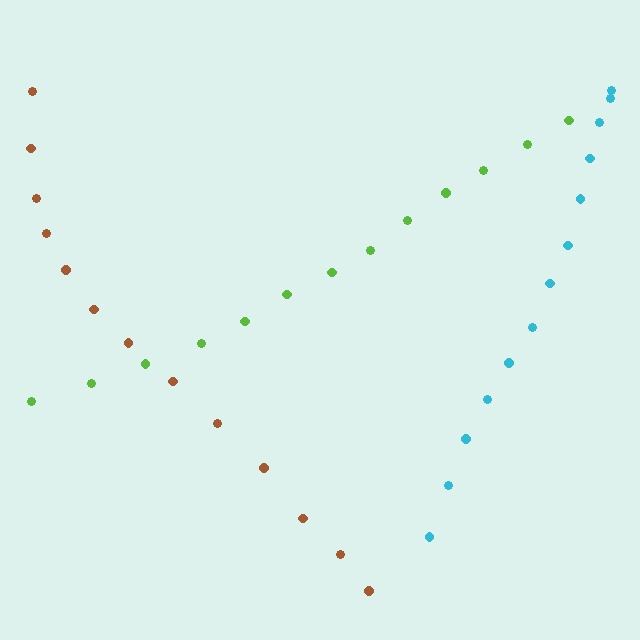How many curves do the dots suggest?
There are 3 distinct paths.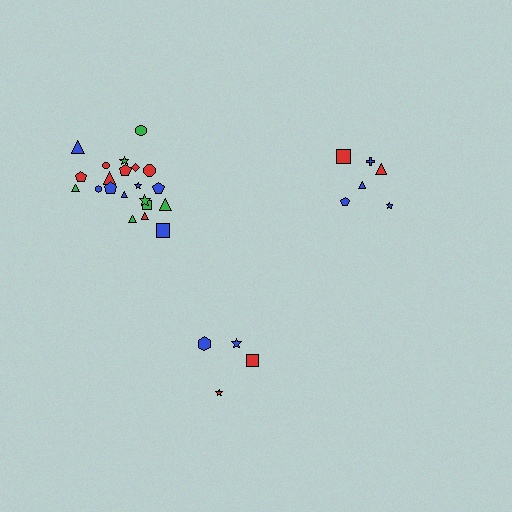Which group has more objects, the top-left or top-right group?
The top-left group.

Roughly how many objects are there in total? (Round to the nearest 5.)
Roughly 30 objects in total.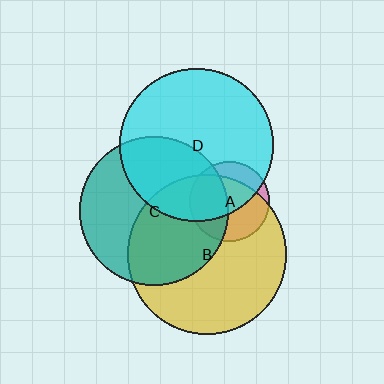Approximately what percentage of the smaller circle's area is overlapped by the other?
Approximately 80%.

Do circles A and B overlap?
Yes.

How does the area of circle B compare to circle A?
Approximately 4.0 times.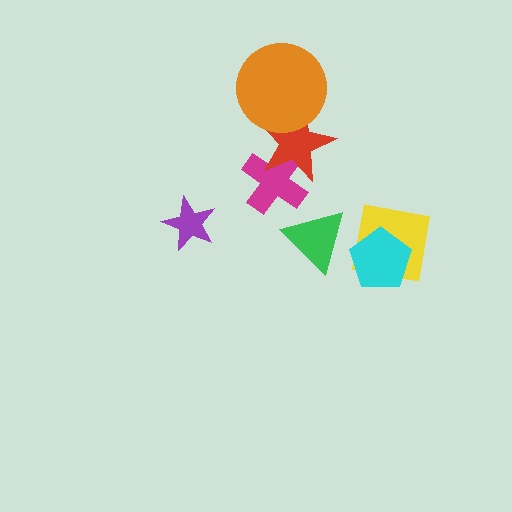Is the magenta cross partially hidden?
Yes, it is partially covered by another shape.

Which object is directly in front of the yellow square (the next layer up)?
The cyan pentagon is directly in front of the yellow square.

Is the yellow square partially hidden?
Yes, it is partially covered by another shape.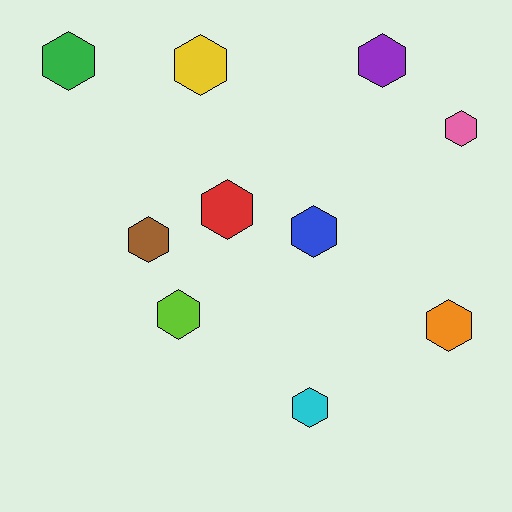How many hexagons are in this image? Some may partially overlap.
There are 10 hexagons.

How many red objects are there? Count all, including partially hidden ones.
There is 1 red object.